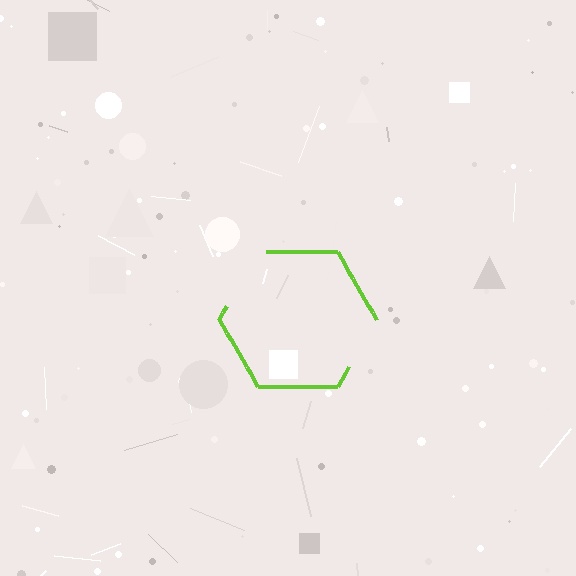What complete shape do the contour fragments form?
The contour fragments form a hexagon.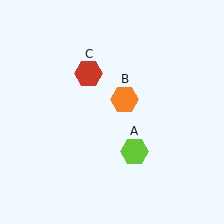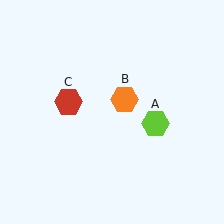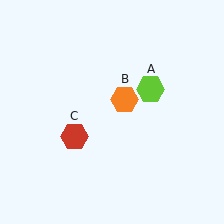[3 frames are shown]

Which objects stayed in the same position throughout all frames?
Orange hexagon (object B) remained stationary.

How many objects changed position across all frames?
2 objects changed position: lime hexagon (object A), red hexagon (object C).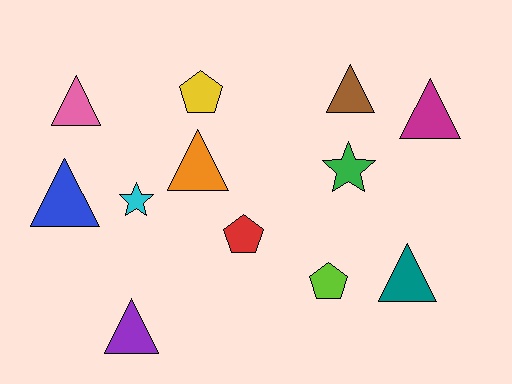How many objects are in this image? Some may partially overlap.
There are 12 objects.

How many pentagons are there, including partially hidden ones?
There are 3 pentagons.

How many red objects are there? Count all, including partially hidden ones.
There is 1 red object.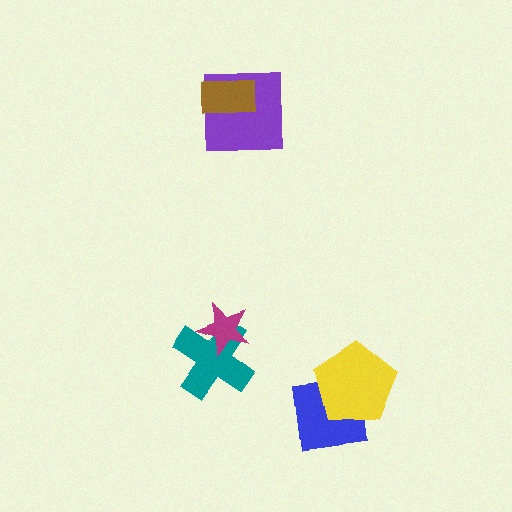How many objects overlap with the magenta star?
1 object overlaps with the magenta star.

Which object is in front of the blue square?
The yellow pentagon is in front of the blue square.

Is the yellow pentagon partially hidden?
No, no other shape covers it.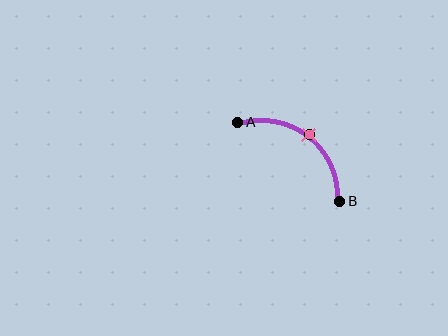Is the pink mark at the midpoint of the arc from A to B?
Yes. The pink mark lies on the arc at equal arc-length from both A and B — it is the arc midpoint.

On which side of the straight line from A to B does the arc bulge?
The arc bulges above and to the right of the straight line connecting A and B.